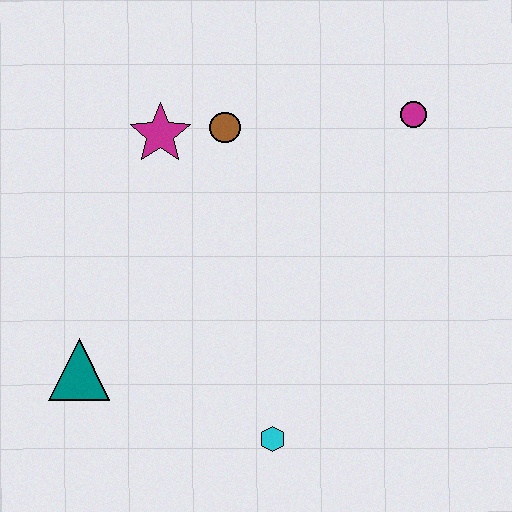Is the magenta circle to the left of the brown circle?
No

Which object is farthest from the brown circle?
The cyan hexagon is farthest from the brown circle.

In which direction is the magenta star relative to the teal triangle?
The magenta star is above the teal triangle.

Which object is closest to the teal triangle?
The cyan hexagon is closest to the teal triangle.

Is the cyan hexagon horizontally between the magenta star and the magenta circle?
Yes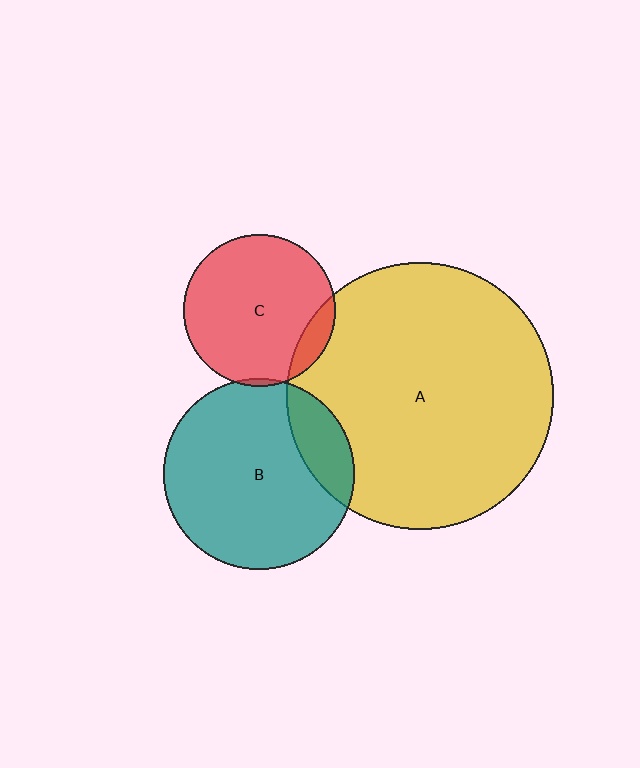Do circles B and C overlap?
Yes.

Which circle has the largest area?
Circle A (yellow).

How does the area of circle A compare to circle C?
Approximately 3.1 times.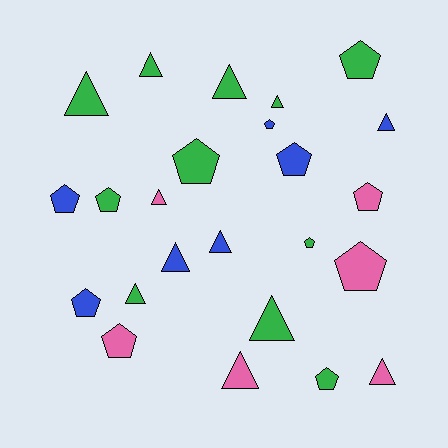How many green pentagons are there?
There are 5 green pentagons.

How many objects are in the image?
There are 24 objects.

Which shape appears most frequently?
Pentagon, with 12 objects.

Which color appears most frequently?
Green, with 11 objects.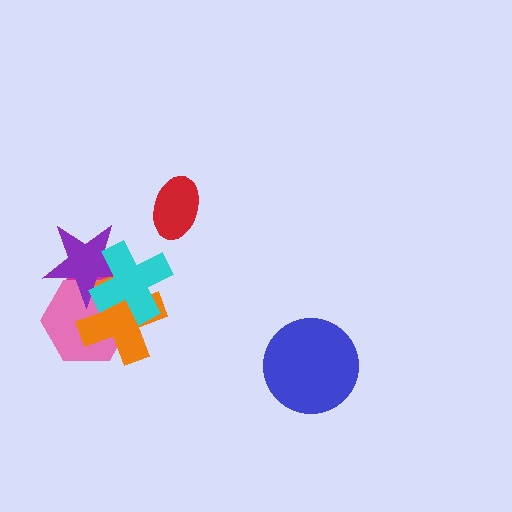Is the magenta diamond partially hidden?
Yes, it is partially covered by another shape.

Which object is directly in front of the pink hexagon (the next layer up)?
The orange cross is directly in front of the pink hexagon.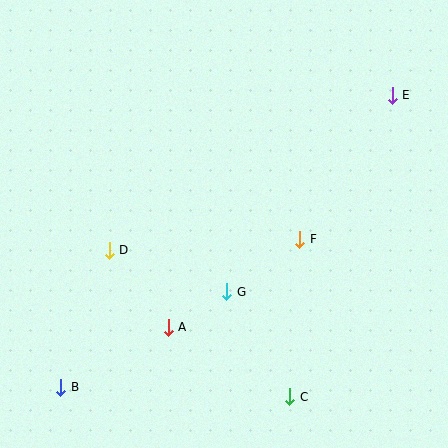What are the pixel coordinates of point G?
Point G is at (227, 292).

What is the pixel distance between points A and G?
The distance between A and G is 69 pixels.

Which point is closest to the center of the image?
Point G at (227, 292) is closest to the center.